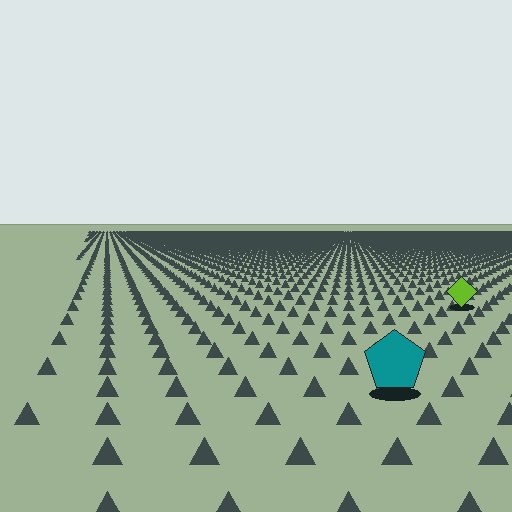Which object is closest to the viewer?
The teal pentagon is closest. The texture marks near it are larger and more spread out.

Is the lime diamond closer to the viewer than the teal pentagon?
No. The teal pentagon is closer — you can tell from the texture gradient: the ground texture is coarser near it.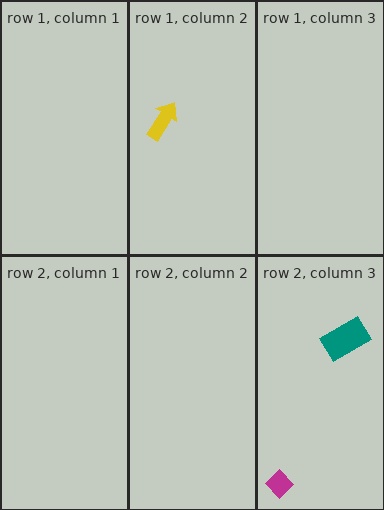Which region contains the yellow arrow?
The row 1, column 2 region.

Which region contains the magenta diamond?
The row 2, column 3 region.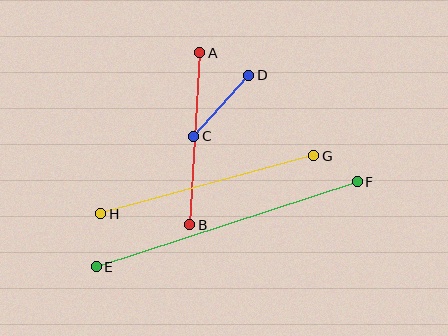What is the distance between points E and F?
The distance is approximately 275 pixels.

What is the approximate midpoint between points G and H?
The midpoint is at approximately (207, 185) pixels.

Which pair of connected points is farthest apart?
Points E and F are farthest apart.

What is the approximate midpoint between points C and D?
The midpoint is at approximately (221, 106) pixels.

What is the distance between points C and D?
The distance is approximately 82 pixels.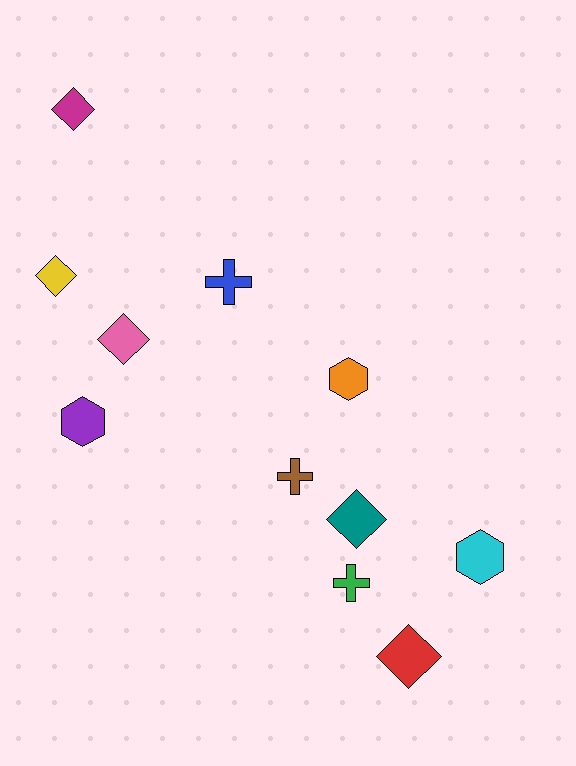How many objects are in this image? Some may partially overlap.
There are 11 objects.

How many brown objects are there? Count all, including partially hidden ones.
There is 1 brown object.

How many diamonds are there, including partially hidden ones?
There are 5 diamonds.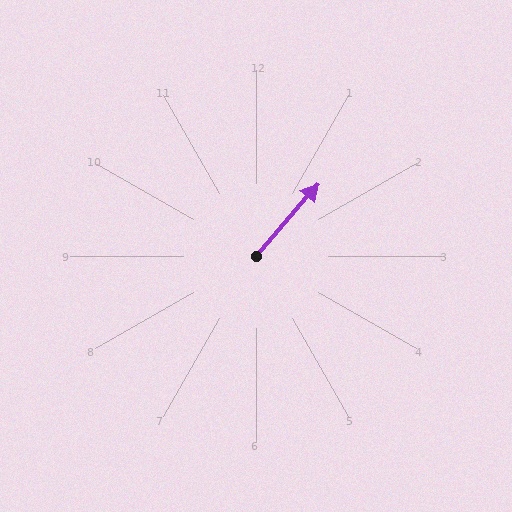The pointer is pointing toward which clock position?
Roughly 1 o'clock.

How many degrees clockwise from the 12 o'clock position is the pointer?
Approximately 41 degrees.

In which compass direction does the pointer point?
Northeast.